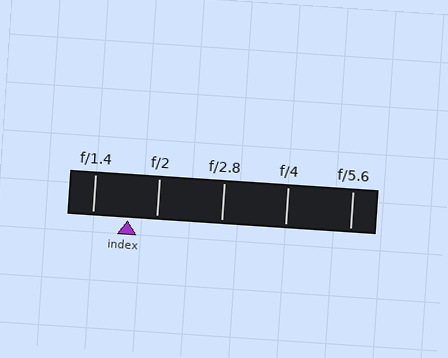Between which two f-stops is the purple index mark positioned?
The index mark is between f/1.4 and f/2.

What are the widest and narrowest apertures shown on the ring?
The widest aperture shown is f/1.4 and the narrowest is f/5.6.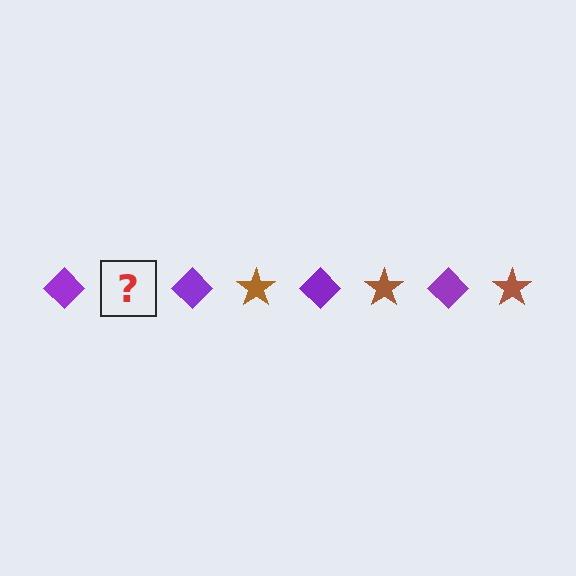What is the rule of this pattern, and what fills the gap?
The rule is that the pattern alternates between purple diamond and brown star. The gap should be filled with a brown star.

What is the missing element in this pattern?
The missing element is a brown star.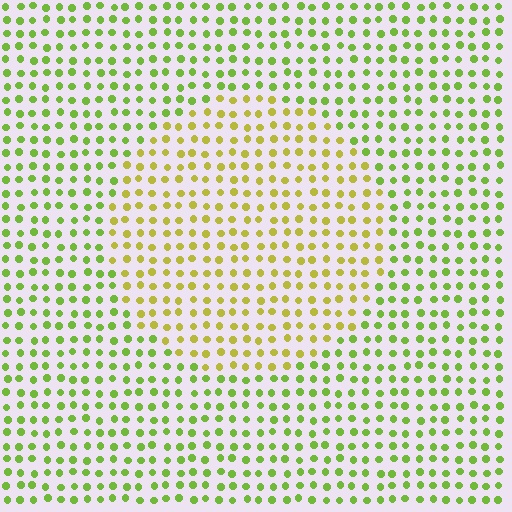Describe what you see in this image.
The image is filled with small lime elements in a uniform arrangement. A circle-shaped region is visible where the elements are tinted to a slightly different hue, forming a subtle color boundary.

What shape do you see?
I see a circle.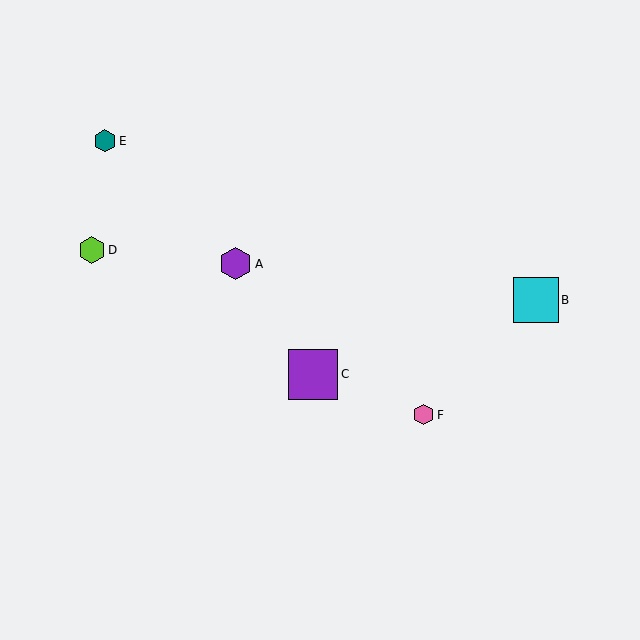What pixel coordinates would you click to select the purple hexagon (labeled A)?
Click at (236, 264) to select the purple hexagon A.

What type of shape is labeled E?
Shape E is a teal hexagon.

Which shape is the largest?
The purple square (labeled C) is the largest.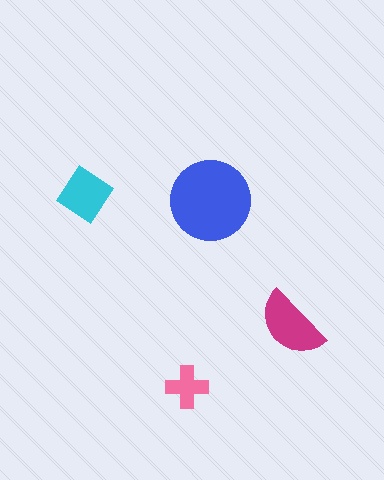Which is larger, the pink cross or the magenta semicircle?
The magenta semicircle.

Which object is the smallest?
The pink cross.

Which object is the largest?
The blue circle.